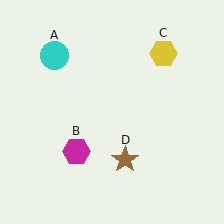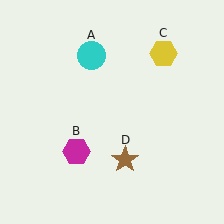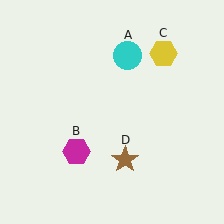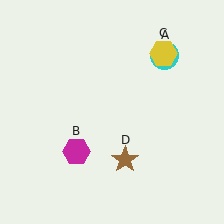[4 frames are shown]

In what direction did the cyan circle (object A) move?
The cyan circle (object A) moved right.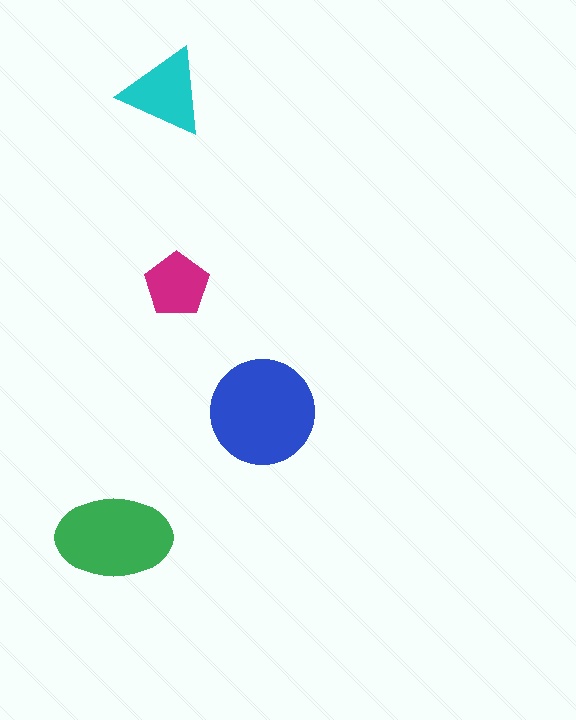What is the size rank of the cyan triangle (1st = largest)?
3rd.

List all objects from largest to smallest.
The blue circle, the green ellipse, the cyan triangle, the magenta pentagon.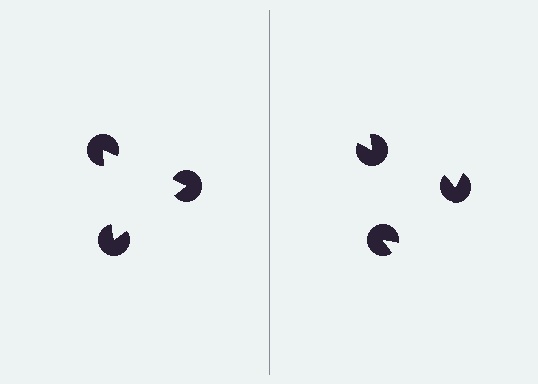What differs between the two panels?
The pac-man discs are positioned identically on both sides; only the wedge orientations differ. On the left they align to a triangle; on the right they are misaligned.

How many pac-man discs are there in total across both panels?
6 — 3 on each side.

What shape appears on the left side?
An illusory triangle.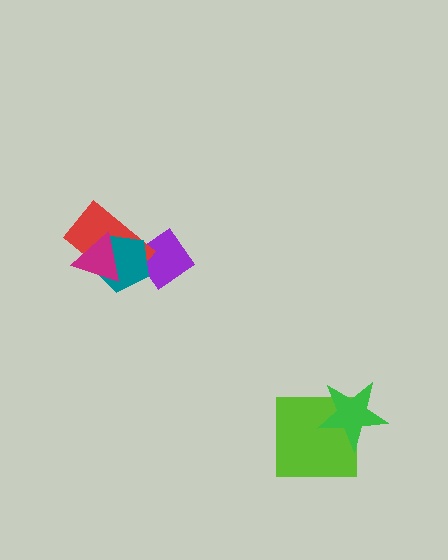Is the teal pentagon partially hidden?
Yes, it is partially covered by another shape.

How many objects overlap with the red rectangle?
3 objects overlap with the red rectangle.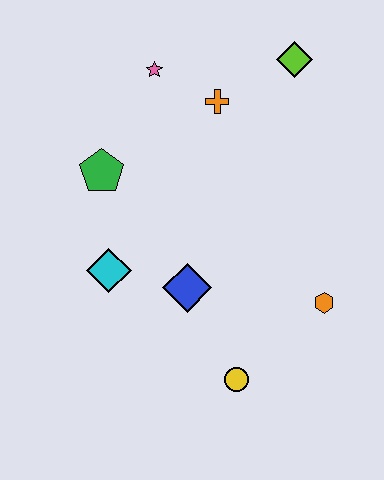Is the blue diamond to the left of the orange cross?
Yes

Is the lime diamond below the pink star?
No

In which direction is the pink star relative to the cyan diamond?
The pink star is above the cyan diamond.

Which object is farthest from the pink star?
The yellow circle is farthest from the pink star.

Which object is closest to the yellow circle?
The blue diamond is closest to the yellow circle.